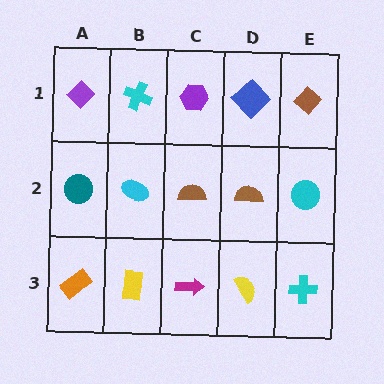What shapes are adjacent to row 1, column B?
A cyan ellipse (row 2, column B), a purple diamond (row 1, column A), a purple hexagon (row 1, column C).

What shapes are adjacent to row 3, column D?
A brown semicircle (row 2, column D), a magenta arrow (row 3, column C), a cyan cross (row 3, column E).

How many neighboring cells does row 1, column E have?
2.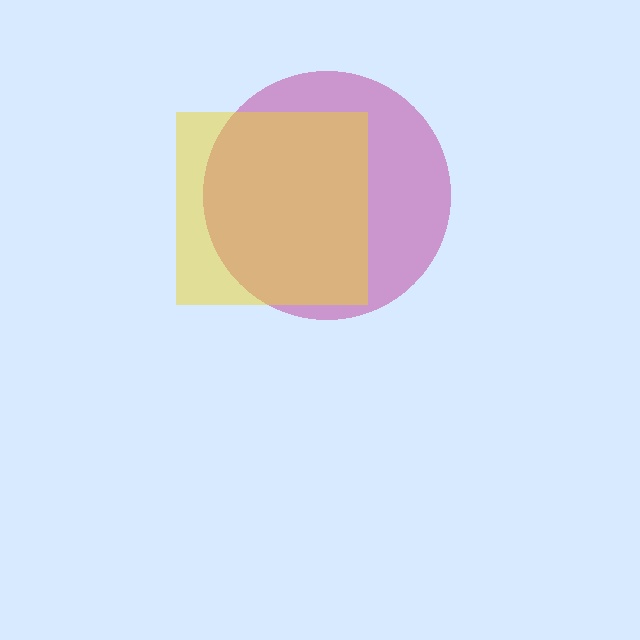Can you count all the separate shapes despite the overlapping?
Yes, there are 2 separate shapes.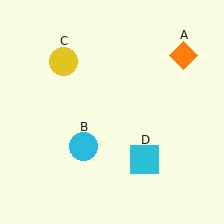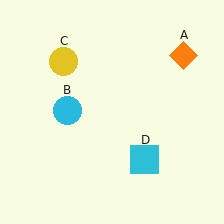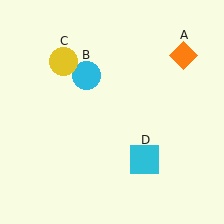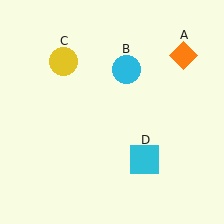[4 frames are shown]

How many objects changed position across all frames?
1 object changed position: cyan circle (object B).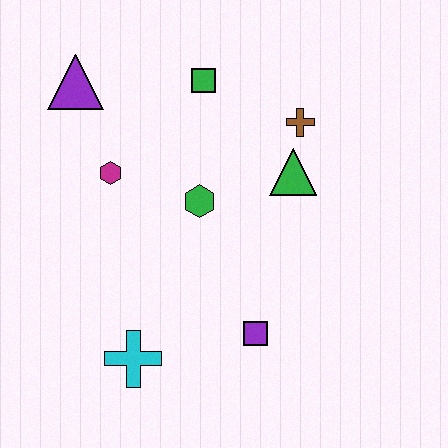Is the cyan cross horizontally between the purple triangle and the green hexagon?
Yes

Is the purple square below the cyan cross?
No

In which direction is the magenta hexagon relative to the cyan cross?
The magenta hexagon is above the cyan cross.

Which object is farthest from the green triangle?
The cyan cross is farthest from the green triangle.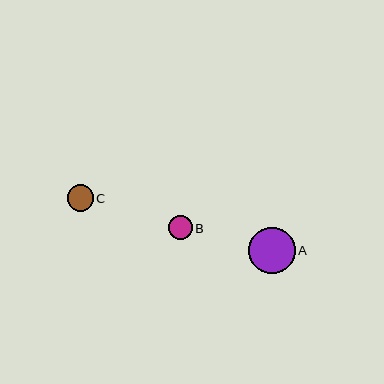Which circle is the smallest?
Circle B is the smallest with a size of approximately 24 pixels.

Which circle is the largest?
Circle A is the largest with a size of approximately 47 pixels.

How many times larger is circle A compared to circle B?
Circle A is approximately 2.0 times the size of circle B.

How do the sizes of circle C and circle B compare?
Circle C and circle B are approximately the same size.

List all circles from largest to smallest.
From largest to smallest: A, C, B.